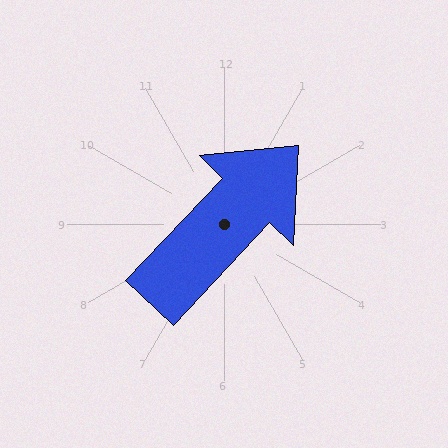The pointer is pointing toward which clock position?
Roughly 1 o'clock.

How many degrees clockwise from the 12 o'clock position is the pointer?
Approximately 43 degrees.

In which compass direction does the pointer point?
Northeast.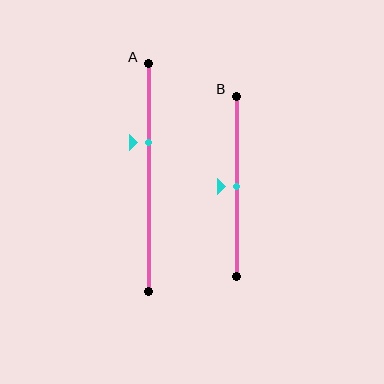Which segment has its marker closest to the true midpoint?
Segment B has its marker closest to the true midpoint.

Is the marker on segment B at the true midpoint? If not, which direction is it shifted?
Yes, the marker on segment B is at the true midpoint.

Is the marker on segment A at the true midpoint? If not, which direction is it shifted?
No, the marker on segment A is shifted upward by about 15% of the segment length.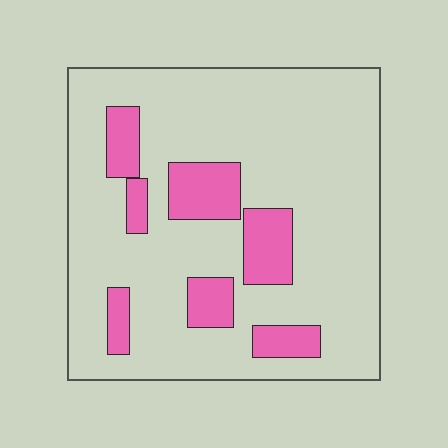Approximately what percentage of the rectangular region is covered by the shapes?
Approximately 20%.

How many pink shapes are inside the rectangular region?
7.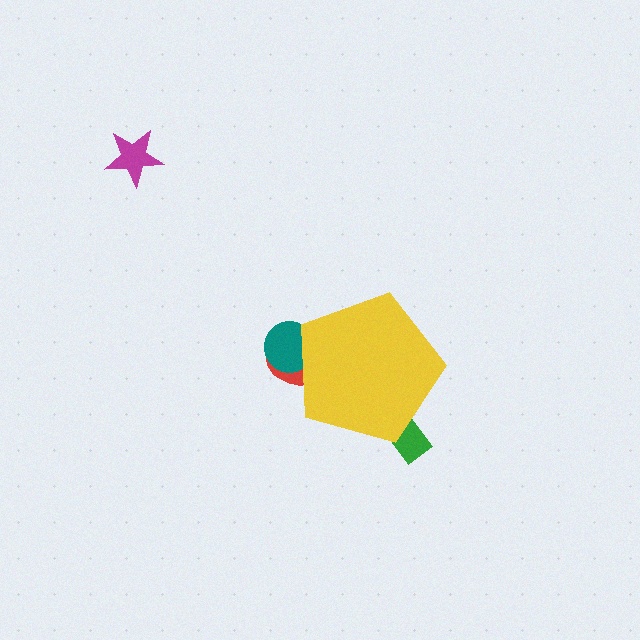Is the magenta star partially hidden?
No, the magenta star is fully visible.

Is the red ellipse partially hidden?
Yes, the red ellipse is partially hidden behind the yellow pentagon.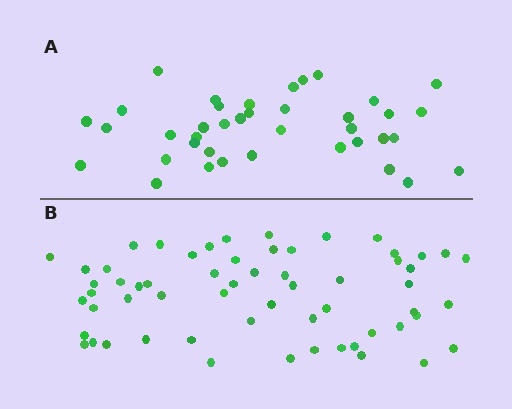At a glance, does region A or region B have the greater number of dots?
Region B (the bottom region) has more dots.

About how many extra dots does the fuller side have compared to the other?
Region B has approximately 20 more dots than region A.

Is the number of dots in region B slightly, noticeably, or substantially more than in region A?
Region B has substantially more. The ratio is roughly 1.5 to 1.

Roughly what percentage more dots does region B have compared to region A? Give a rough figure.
About 55% more.